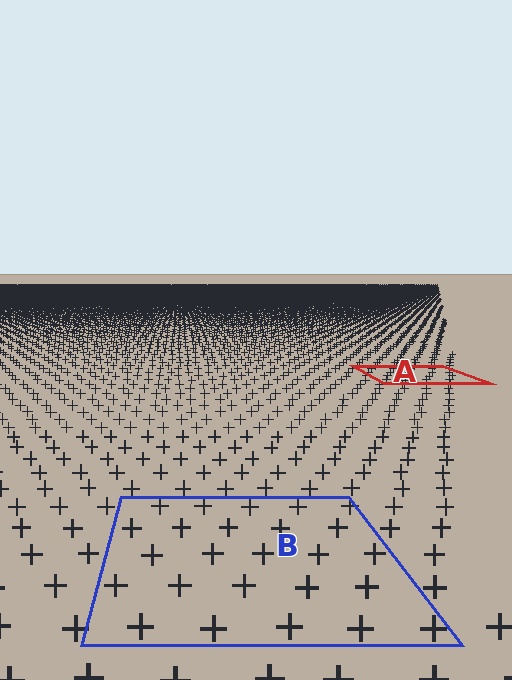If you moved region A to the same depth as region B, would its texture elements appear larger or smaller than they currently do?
They would appear larger. At a closer depth, the same texture elements are projected at a bigger on-screen size.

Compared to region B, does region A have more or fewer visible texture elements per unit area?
Region A has more texture elements per unit area — they are packed more densely because it is farther away.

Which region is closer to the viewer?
Region B is closer. The texture elements there are larger and more spread out.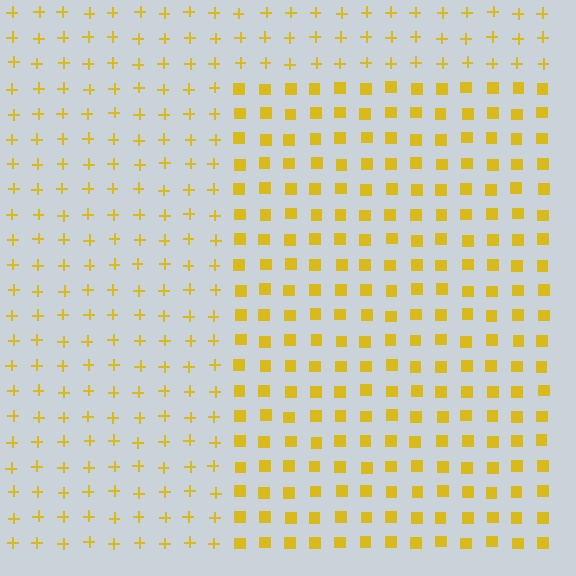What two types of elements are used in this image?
The image uses squares inside the rectangle region and plus signs outside it.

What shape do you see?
I see a rectangle.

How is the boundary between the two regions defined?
The boundary is defined by a change in element shape: squares inside vs. plus signs outside. All elements share the same color and spacing.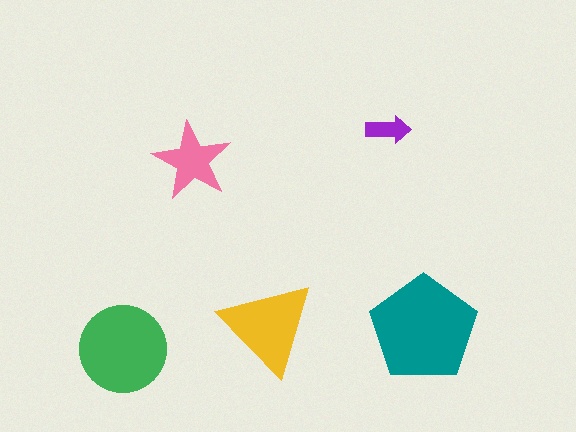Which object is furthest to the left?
The green circle is leftmost.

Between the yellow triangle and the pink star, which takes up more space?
The yellow triangle.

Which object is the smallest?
The purple arrow.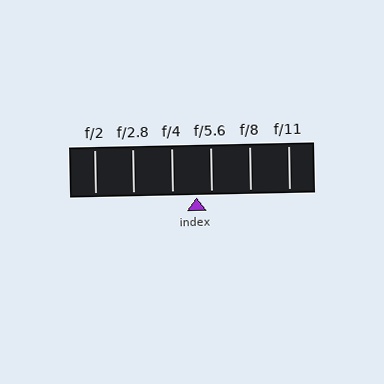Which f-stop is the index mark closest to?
The index mark is closest to f/5.6.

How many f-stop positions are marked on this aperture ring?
There are 6 f-stop positions marked.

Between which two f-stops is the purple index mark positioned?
The index mark is between f/4 and f/5.6.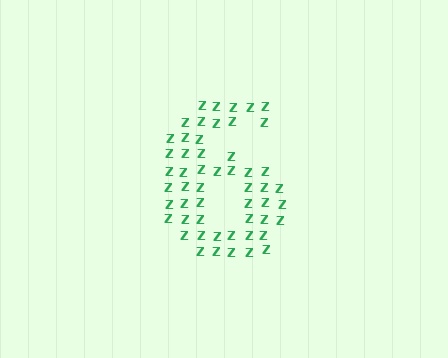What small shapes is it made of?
It is made of small letter Z's.